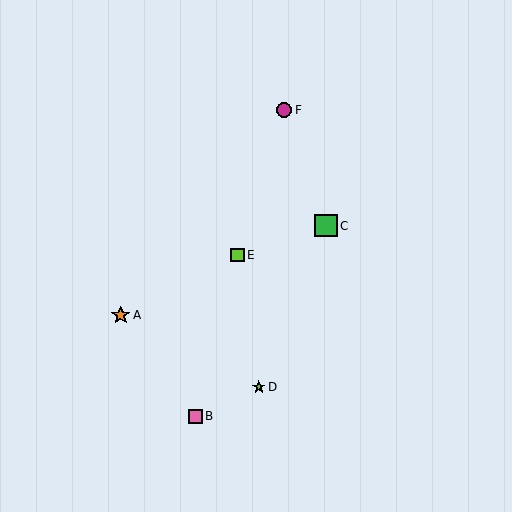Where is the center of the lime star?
The center of the lime star is at (259, 387).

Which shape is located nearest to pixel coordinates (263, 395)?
The lime star (labeled D) at (259, 387) is nearest to that location.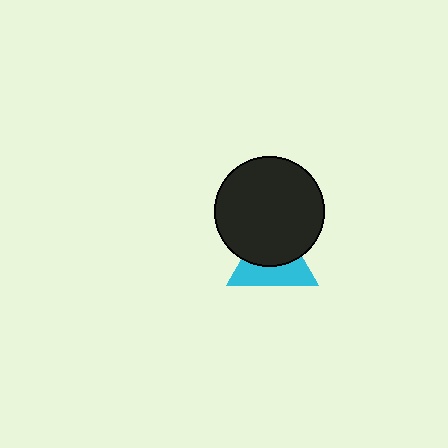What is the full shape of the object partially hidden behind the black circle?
The partially hidden object is a cyan triangle.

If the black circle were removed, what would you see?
You would see the complete cyan triangle.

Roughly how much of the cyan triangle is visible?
About half of it is visible (roughly 46%).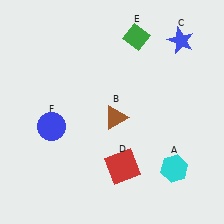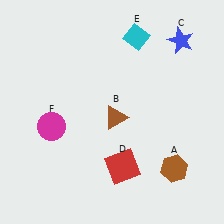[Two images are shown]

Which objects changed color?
A changed from cyan to brown. E changed from green to cyan. F changed from blue to magenta.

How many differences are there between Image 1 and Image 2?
There are 3 differences between the two images.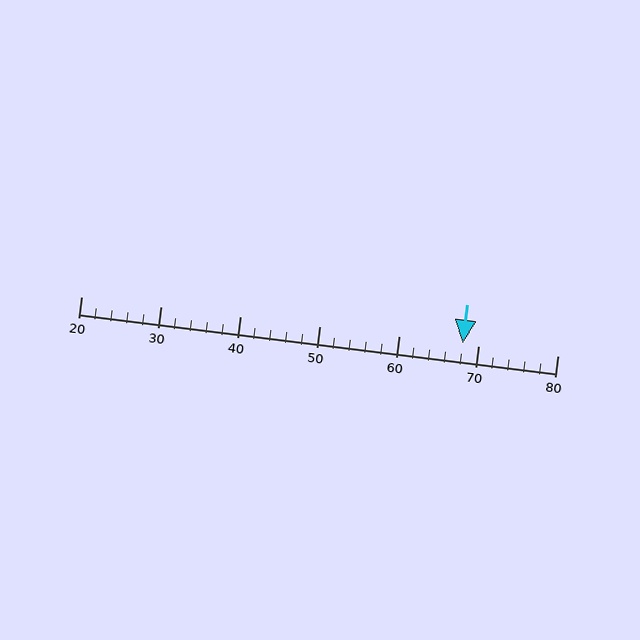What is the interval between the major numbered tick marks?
The major tick marks are spaced 10 units apart.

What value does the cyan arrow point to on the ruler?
The cyan arrow points to approximately 68.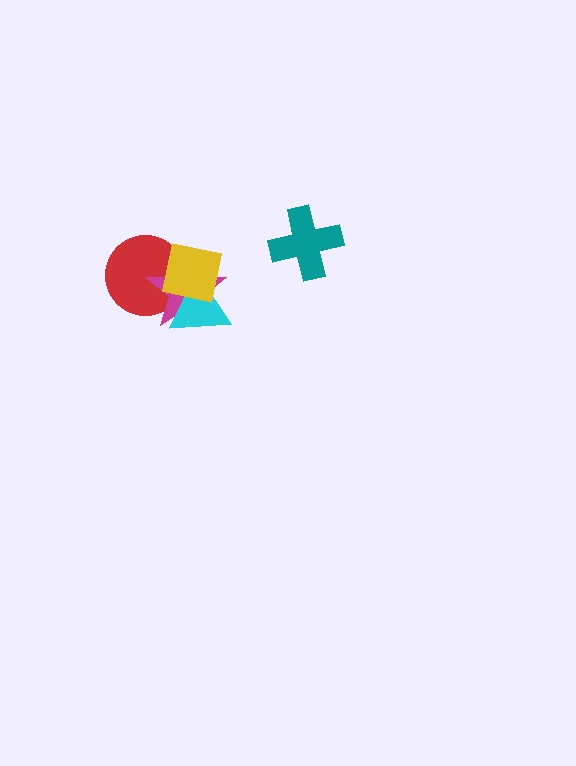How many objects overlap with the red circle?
3 objects overlap with the red circle.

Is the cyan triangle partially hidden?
Yes, it is partially covered by another shape.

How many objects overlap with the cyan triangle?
3 objects overlap with the cyan triangle.